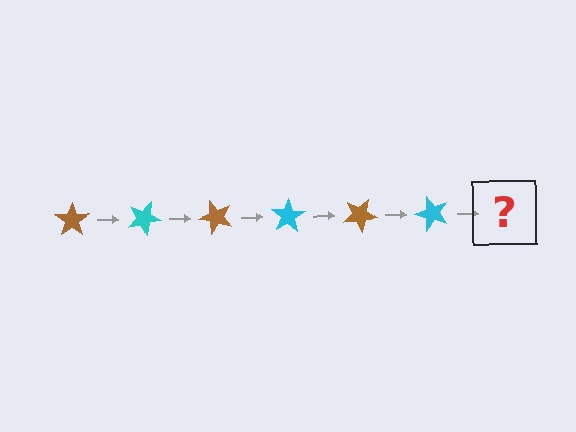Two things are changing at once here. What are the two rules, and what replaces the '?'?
The two rules are that it rotates 25 degrees each step and the color cycles through brown and cyan. The '?' should be a brown star, rotated 150 degrees from the start.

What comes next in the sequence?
The next element should be a brown star, rotated 150 degrees from the start.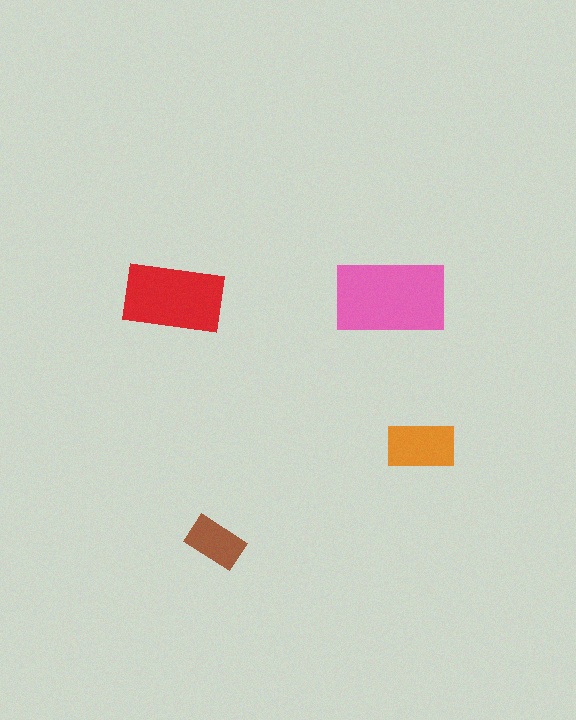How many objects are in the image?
There are 4 objects in the image.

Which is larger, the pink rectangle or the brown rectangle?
The pink one.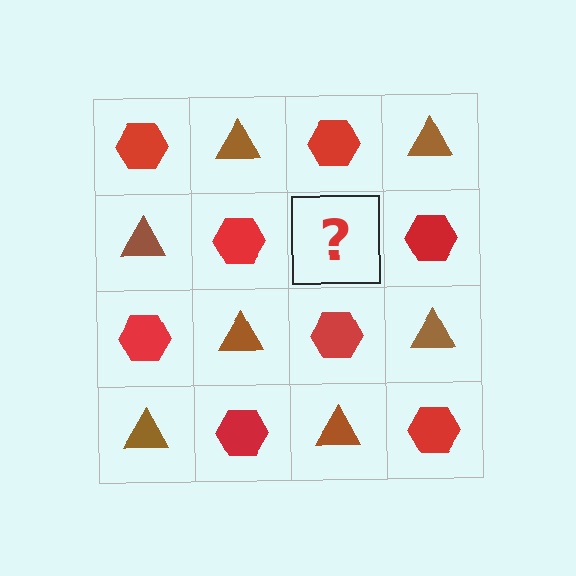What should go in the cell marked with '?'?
The missing cell should contain a brown triangle.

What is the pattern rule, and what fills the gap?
The rule is that it alternates red hexagon and brown triangle in a checkerboard pattern. The gap should be filled with a brown triangle.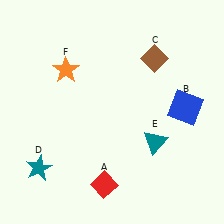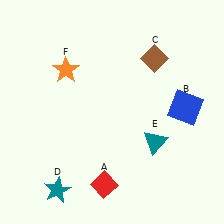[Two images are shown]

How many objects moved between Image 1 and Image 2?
1 object moved between the two images.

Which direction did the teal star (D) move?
The teal star (D) moved down.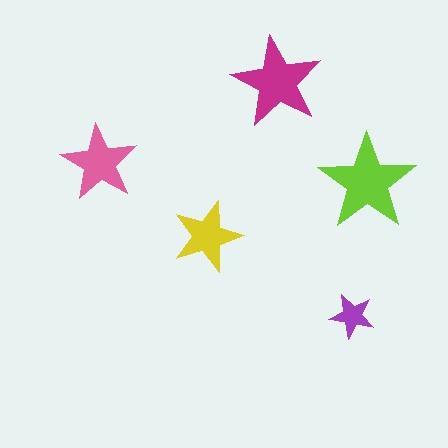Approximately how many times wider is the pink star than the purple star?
About 1.5 times wider.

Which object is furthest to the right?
The lime star is rightmost.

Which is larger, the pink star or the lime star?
The lime one.